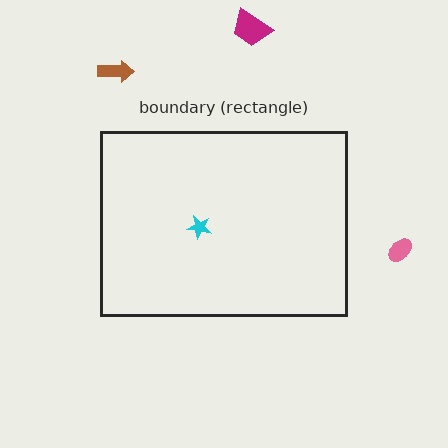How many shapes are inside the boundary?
1 inside, 3 outside.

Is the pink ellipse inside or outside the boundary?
Outside.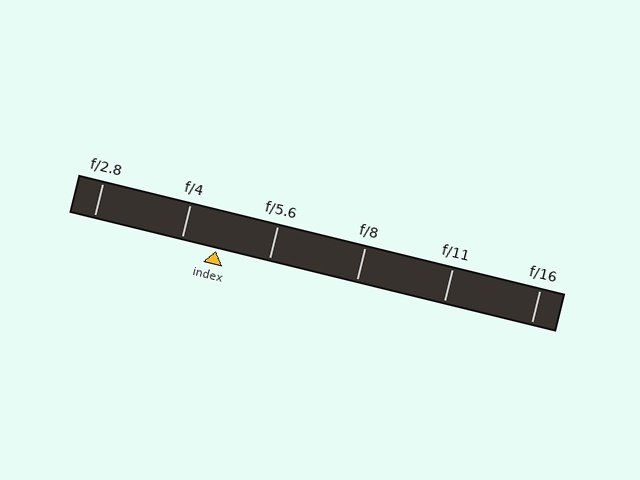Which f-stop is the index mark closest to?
The index mark is closest to f/4.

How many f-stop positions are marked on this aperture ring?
There are 6 f-stop positions marked.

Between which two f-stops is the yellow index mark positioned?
The index mark is between f/4 and f/5.6.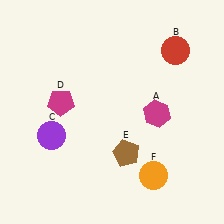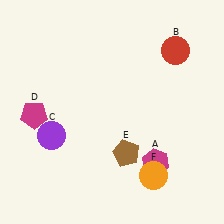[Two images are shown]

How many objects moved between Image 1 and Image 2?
2 objects moved between the two images.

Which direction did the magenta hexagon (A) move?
The magenta hexagon (A) moved down.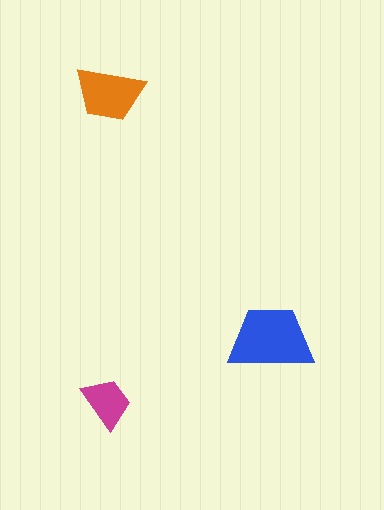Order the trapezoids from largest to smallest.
the blue one, the orange one, the magenta one.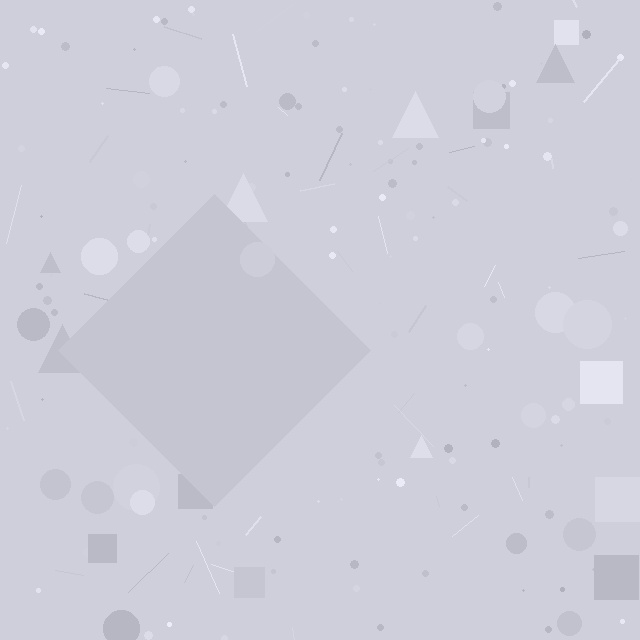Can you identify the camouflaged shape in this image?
The camouflaged shape is a diamond.